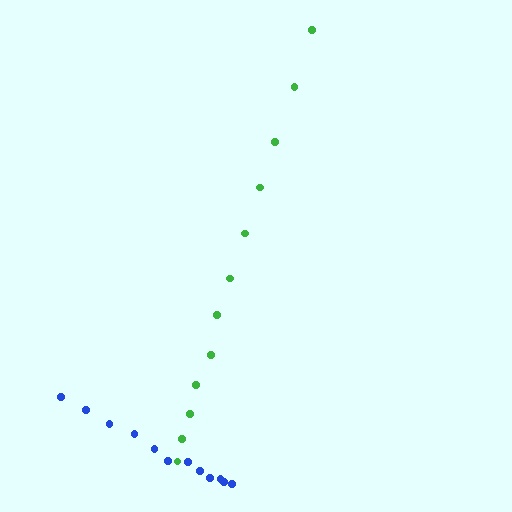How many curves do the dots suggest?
There are 2 distinct paths.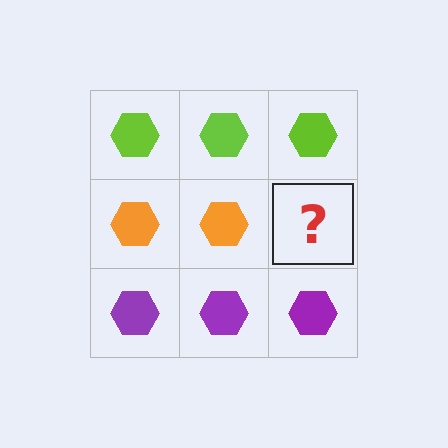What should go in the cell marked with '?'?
The missing cell should contain an orange hexagon.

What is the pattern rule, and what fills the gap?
The rule is that each row has a consistent color. The gap should be filled with an orange hexagon.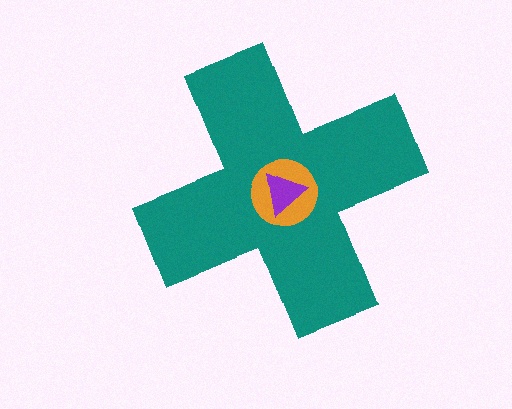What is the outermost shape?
The teal cross.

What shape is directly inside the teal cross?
The orange circle.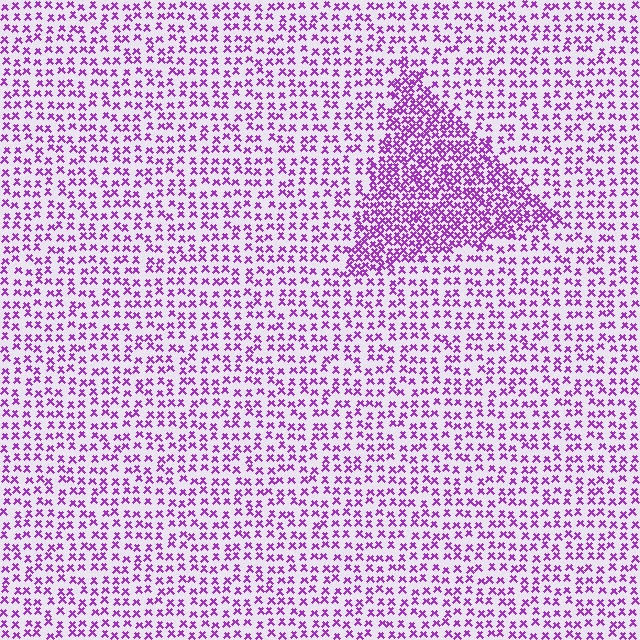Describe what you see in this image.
The image contains small purple elements arranged at two different densities. A triangle-shaped region is visible where the elements are more densely packed than the surrounding area.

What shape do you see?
I see a triangle.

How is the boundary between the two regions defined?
The boundary is defined by a change in element density (approximately 2.0x ratio). All elements are the same color, size, and shape.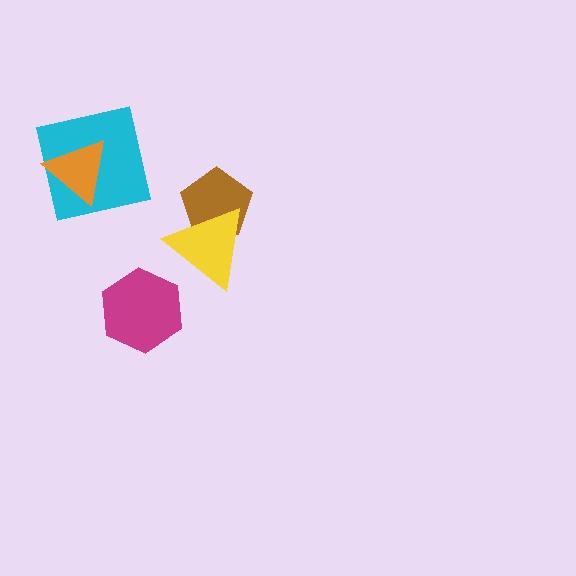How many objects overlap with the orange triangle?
1 object overlaps with the orange triangle.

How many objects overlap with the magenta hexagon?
0 objects overlap with the magenta hexagon.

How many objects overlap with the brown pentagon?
1 object overlaps with the brown pentagon.